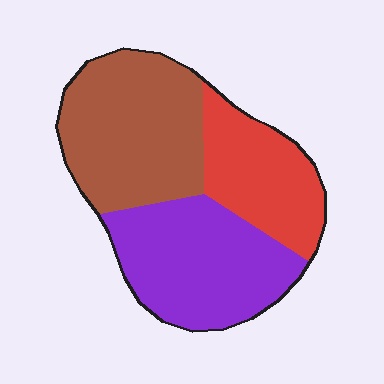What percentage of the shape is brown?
Brown takes up about three eighths (3/8) of the shape.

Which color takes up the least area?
Red, at roughly 25%.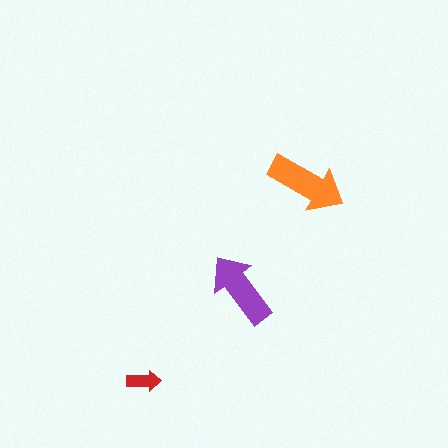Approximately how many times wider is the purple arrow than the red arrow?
About 2 times wider.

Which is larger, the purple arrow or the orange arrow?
The orange one.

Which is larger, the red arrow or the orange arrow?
The orange one.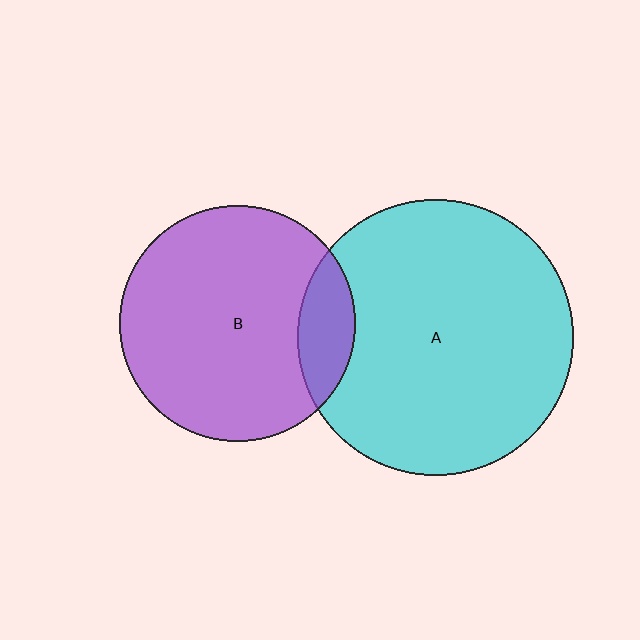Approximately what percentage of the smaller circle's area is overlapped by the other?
Approximately 15%.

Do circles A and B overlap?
Yes.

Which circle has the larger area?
Circle A (cyan).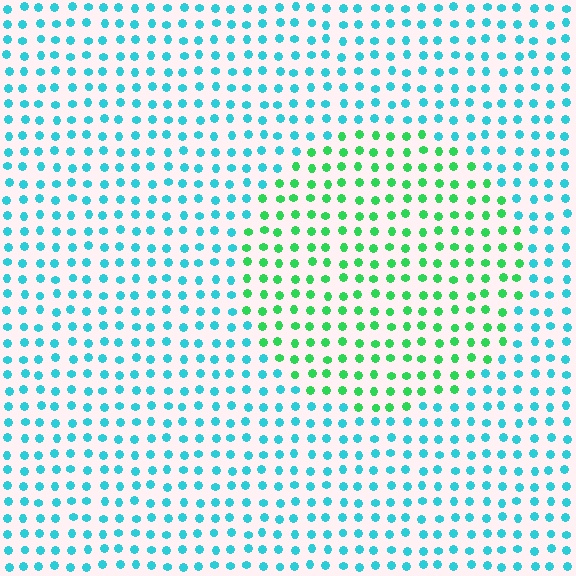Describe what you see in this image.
The image is filled with small cyan elements in a uniform arrangement. A circle-shaped region is visible where the elements are tinted to a slightly different hue, forming a subtle color boundary.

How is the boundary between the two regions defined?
The boundary is defined purely by a slight shift in hue (about 49 degrees). Spacing, size, and orientation are identical on both sides.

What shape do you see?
I see a circle.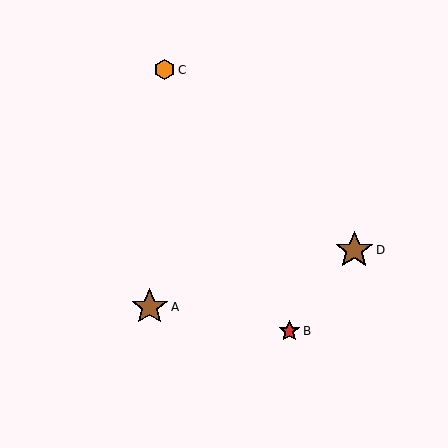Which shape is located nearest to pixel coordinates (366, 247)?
The brown star (labeled D) at (354, 250) is nearest to that location.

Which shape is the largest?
The brown star (labeled D) is the largest.